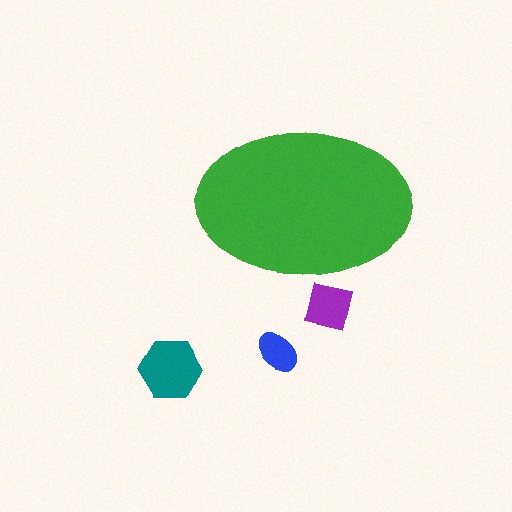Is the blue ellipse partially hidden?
No, the blue ellipse is fully visible.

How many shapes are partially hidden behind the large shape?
1 shape is partially hidden.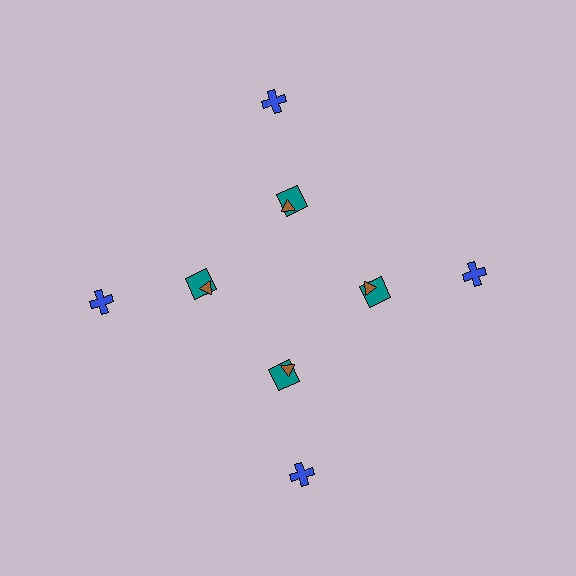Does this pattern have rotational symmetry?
Yes, this pattern has 4-fold rotational symmetry. It looks the same after rotating 90 degrees around the center.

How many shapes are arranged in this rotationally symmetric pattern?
There are 12 shapes, arranged in 4 groups of 3.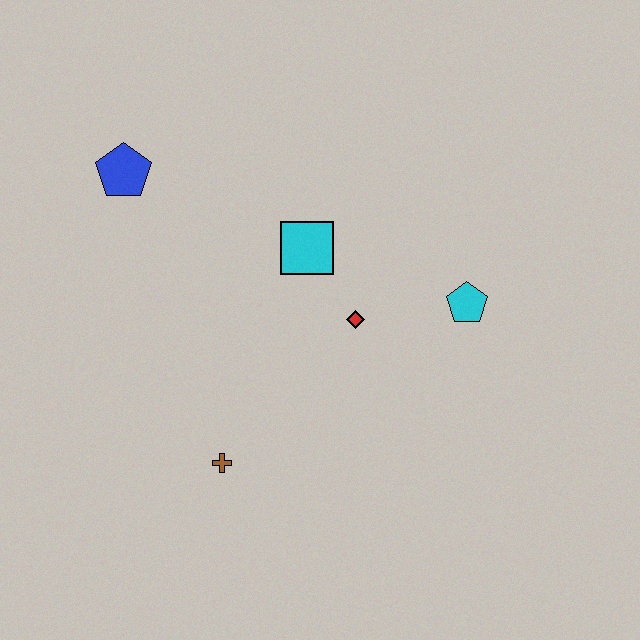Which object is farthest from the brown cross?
The blue pentagon is farthest from the brown cross.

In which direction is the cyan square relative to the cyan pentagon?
The cyan square is to the left of the cyan pentagon.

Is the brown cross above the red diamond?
No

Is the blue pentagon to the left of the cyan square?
Yes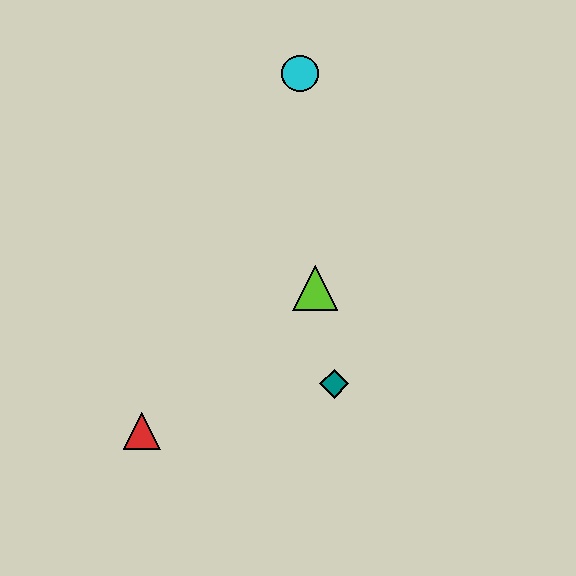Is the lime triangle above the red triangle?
Yes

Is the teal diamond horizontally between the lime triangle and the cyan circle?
No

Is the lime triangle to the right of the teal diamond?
No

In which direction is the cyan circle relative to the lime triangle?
The cyan circle is above the lime triangle.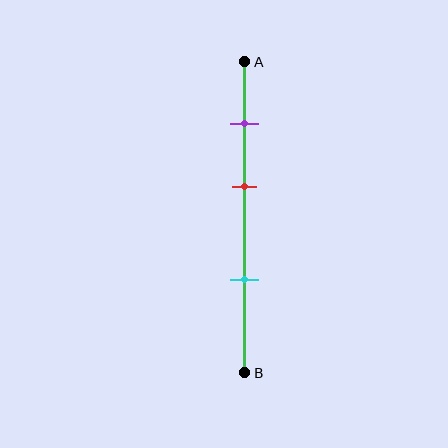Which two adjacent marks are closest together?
The purple and red marks are the closest adjacent pair.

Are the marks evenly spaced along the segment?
Yes, the marks are approximately evenly spaced.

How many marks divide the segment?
There are 3 marks dividing the segment.